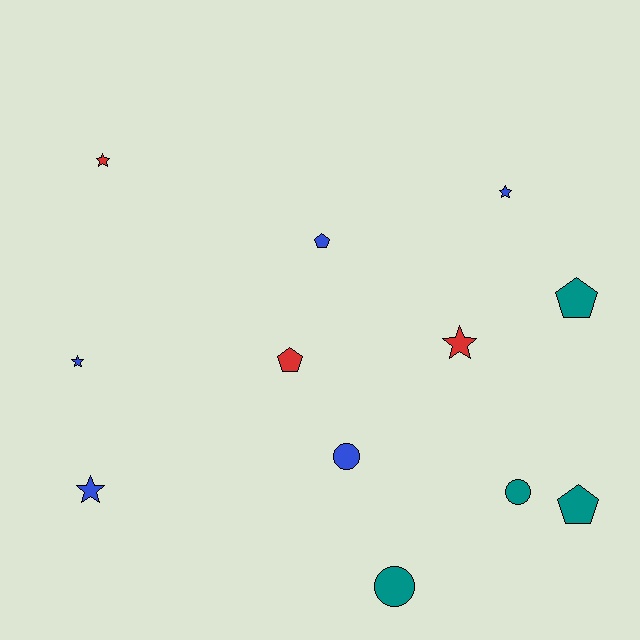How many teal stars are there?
There are no teal stars.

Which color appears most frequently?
Blue, with 5 objects.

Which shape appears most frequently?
Star, with 5 objects.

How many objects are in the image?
There are 12 objects.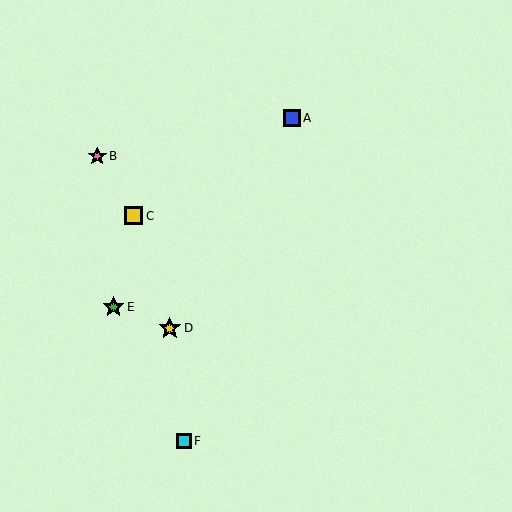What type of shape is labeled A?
Shape A is a blue square.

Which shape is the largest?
The yellow star (labeled D) is the largest.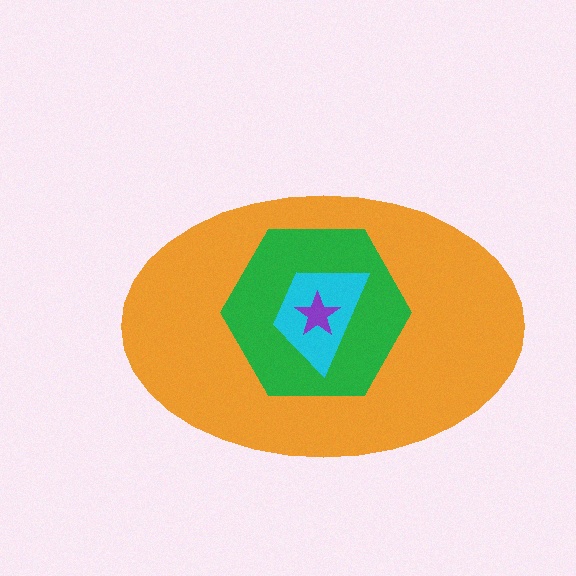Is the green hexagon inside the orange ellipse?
Yes.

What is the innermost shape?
The purple star.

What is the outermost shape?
The orange ellipse.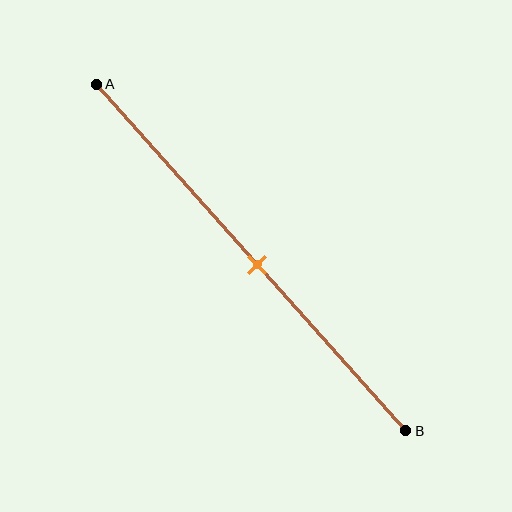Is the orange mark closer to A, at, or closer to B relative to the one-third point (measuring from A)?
The orange mark is closer to point B than the one-third point of segment AB.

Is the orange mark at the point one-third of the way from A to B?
No, the mark is at about 50% from A, not at the 33% one-third point.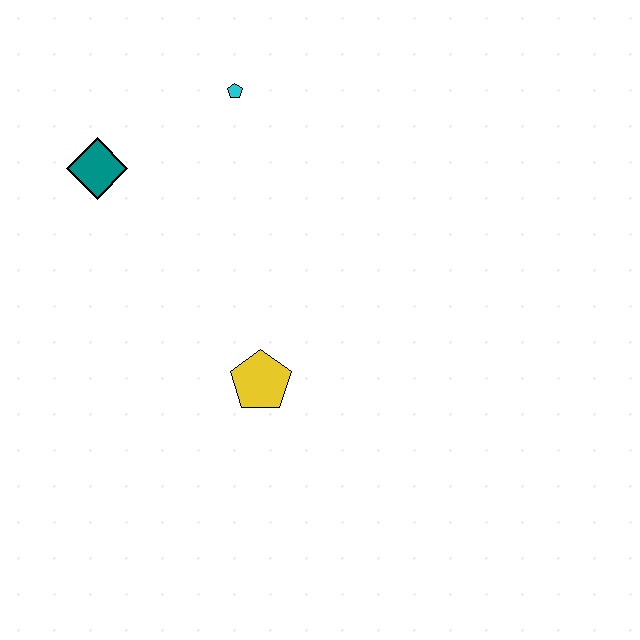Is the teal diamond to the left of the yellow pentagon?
Yes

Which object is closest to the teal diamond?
The cyan pentagon is closest to the teal diamond.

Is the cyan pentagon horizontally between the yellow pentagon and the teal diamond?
Yes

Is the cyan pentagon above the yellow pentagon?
Yes